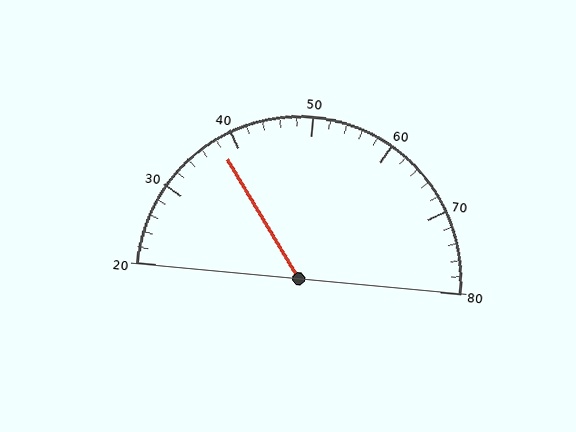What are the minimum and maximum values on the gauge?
The gauge ranges from 20 to 80.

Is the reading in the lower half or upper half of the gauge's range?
The reading is in the lower half of the range (20 to 80).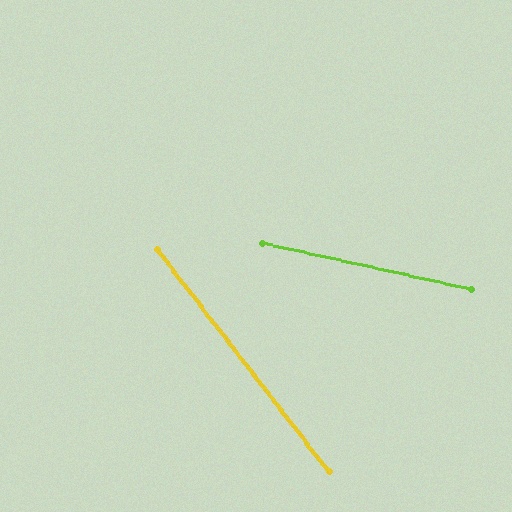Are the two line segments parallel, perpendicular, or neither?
Neither parallel nor perpendicular — they differ by about 40°.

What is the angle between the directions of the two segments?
Approximately 40 degrees.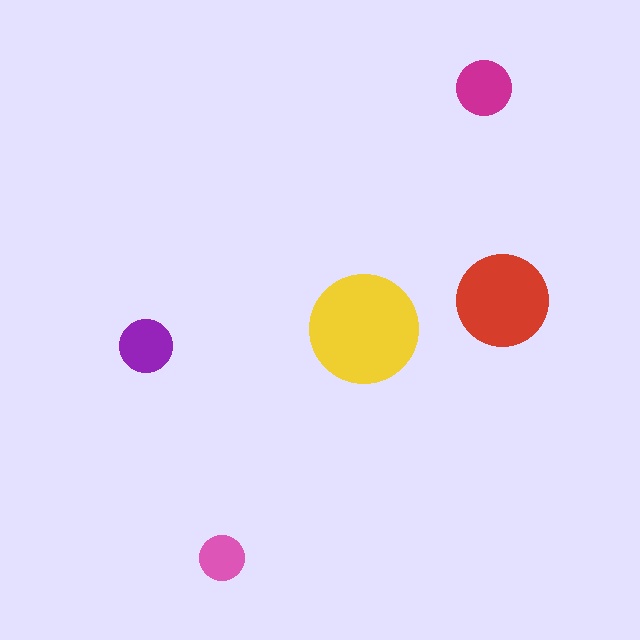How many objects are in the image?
There are 5 objects in the image.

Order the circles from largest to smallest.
the yellow one, the red one, the magenta one, the purple one, the pink one.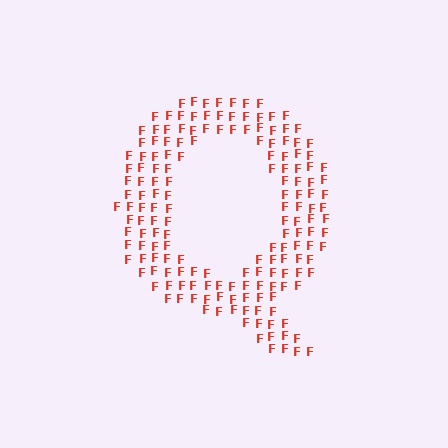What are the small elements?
The small elements are letter F's.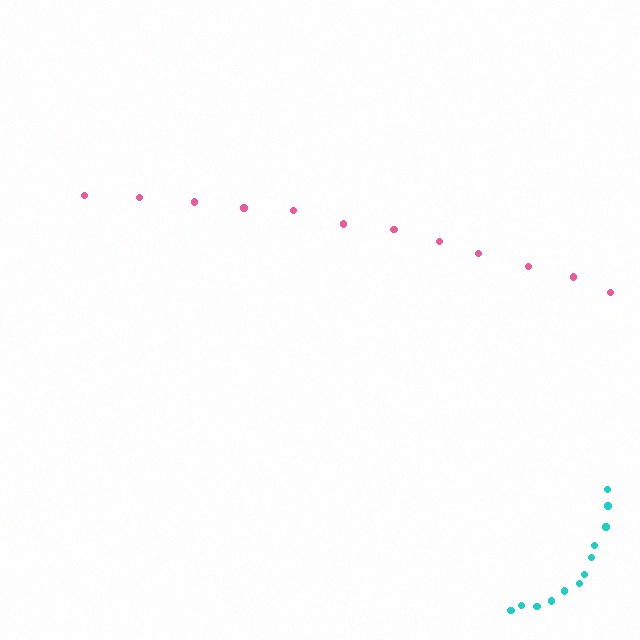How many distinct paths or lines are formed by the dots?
There are 2 distinct paths.